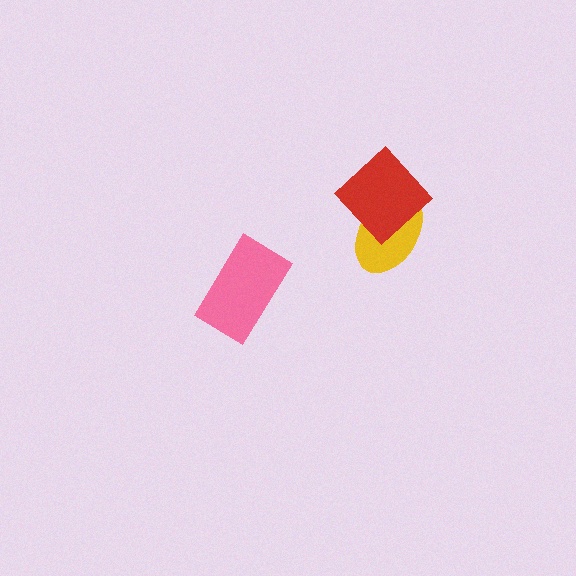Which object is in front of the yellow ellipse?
The red diamond is in front of the yellow ellipse.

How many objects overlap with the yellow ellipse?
1 object overlaps with the yellow ellipse.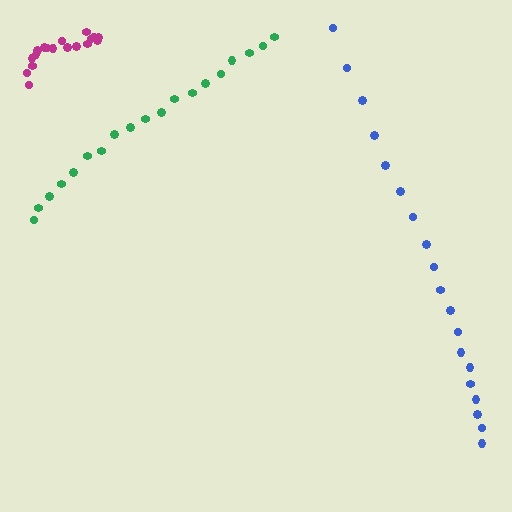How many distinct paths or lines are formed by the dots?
There are 3 distinct paths.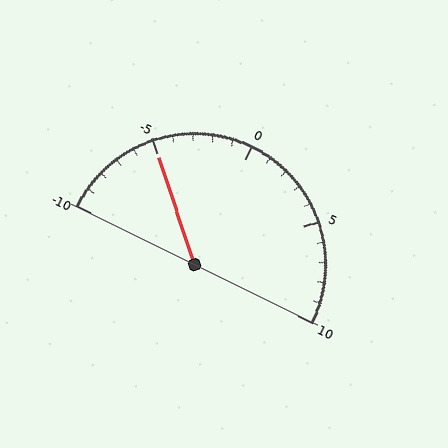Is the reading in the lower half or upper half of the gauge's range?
The reading is in the lower half of the range (-10 to 10).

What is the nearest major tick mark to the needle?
The nearest major tick mark is -5.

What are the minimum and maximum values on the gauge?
The gauge ranges from -10 to 10.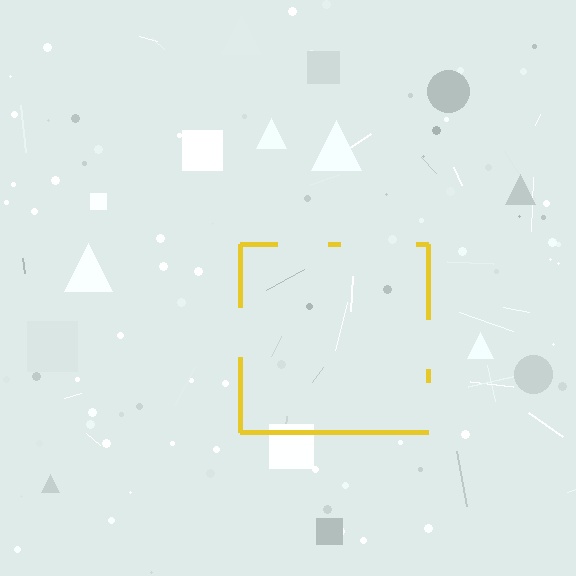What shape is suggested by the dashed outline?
The dashed outline suggests a square.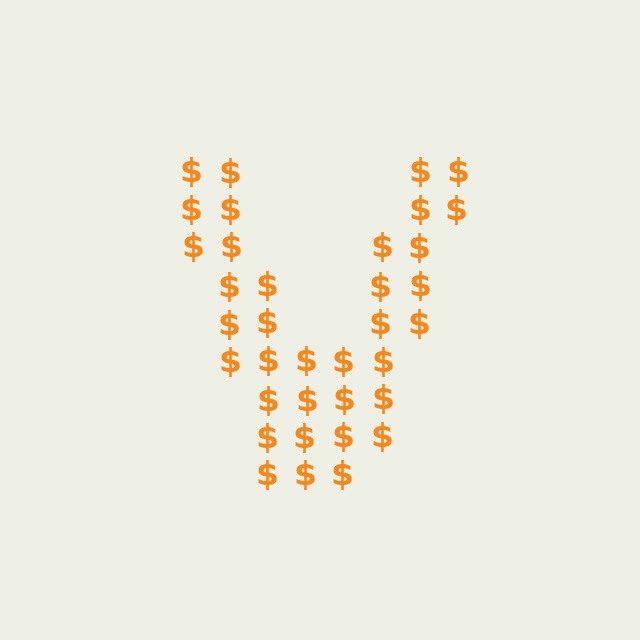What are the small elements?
The small elements are dollar signs.